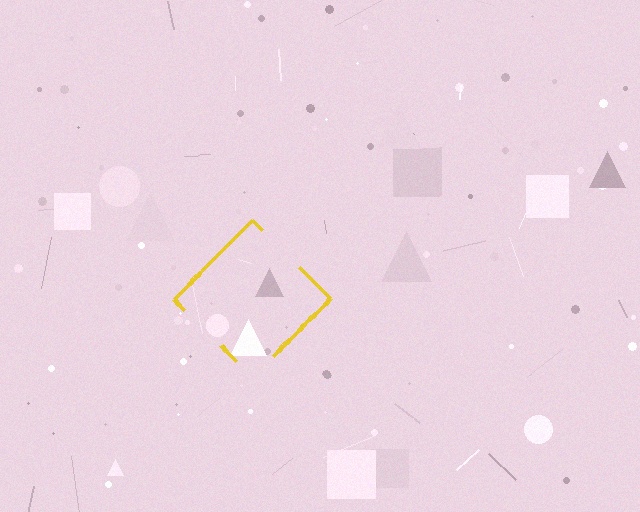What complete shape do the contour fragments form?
The contour fragments form a diamond.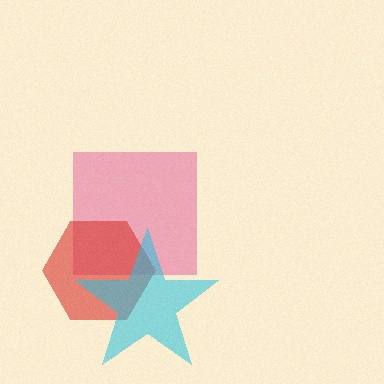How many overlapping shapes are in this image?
There are 3 overlapping shapes in the image.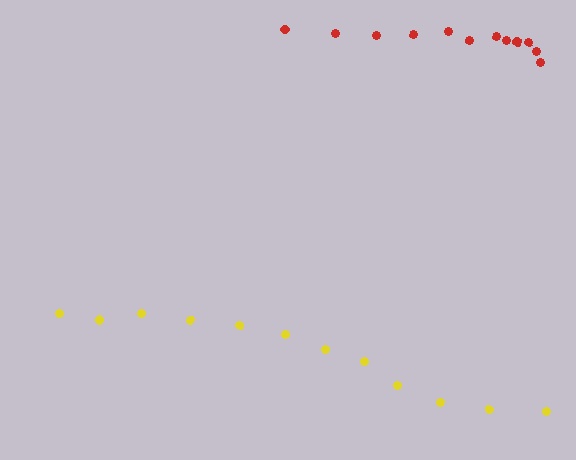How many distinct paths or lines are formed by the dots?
There are 2 distinct paths.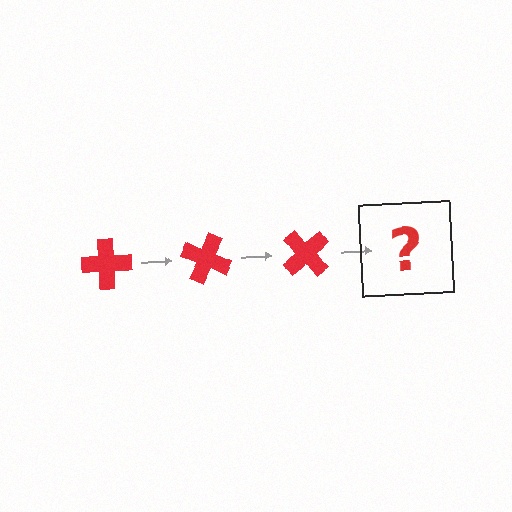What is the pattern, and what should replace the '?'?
The pattern is that the cross rotates 25 degrees each step. The '?' should be a red cross rotated 75 degrees.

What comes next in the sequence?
The next element should be a red cross rotated 75 degrees.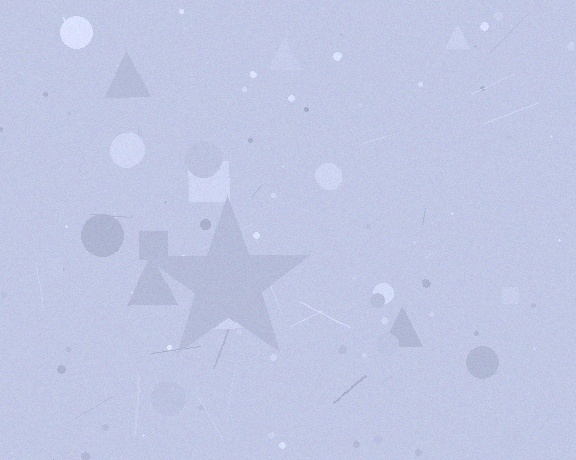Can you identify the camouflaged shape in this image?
The camouflaged shape is a star.